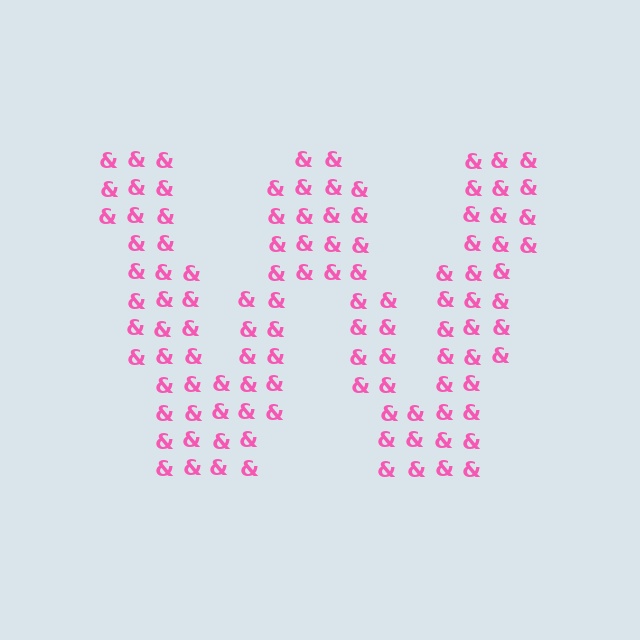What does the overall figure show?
The overall figure shows the letter W.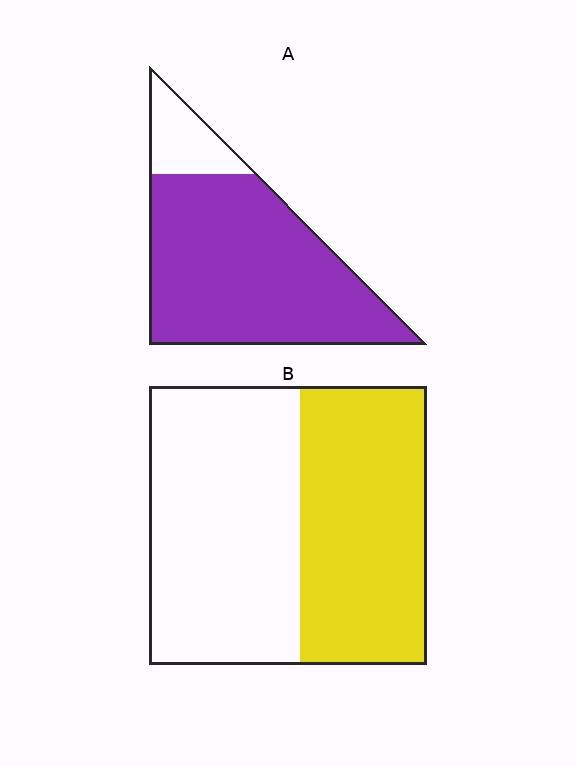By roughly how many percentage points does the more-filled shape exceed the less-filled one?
By roughly 40 percentage points (A over B).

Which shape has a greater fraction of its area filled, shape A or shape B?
Shape A.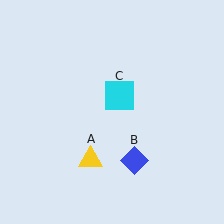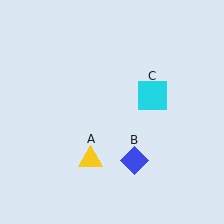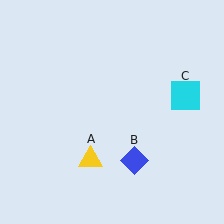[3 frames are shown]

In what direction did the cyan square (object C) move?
The cyan square (object C) moved right.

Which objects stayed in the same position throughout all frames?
Yellow triangle (object A) and blue diamond (object B) remained stationary.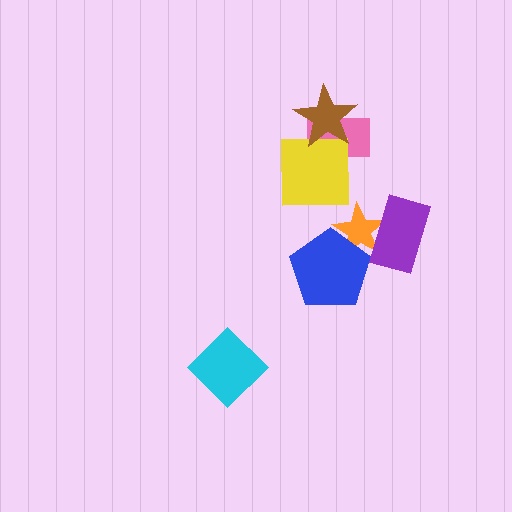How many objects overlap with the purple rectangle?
1 object overlaps with the purple rectangle.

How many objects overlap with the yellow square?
2 objects overlap with the yellow square.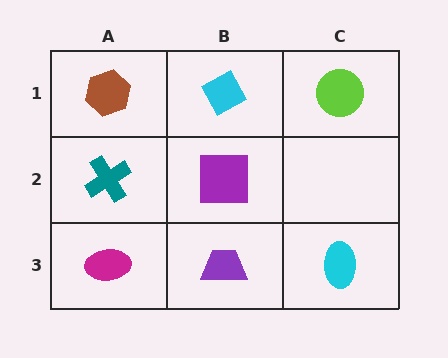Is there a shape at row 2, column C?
No, that cell is empty.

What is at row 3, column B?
A purple trapezoid.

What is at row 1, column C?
A lime circle.